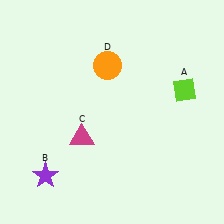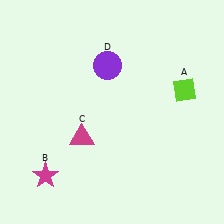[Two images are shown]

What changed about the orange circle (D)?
In Image 1, D is orange. In Image 2, it changed to purple.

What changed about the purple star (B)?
In Image 1, B is purple. In Image 2, it changed to magenta.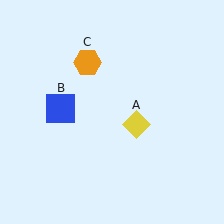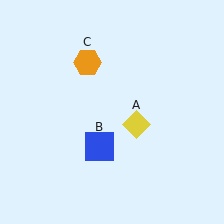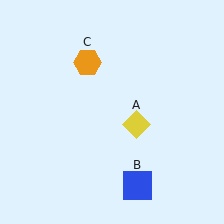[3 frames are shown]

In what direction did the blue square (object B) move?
The blue square (object B) moved down and to the right.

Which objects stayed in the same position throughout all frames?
Yellow diamond (object A) and orange hexagon (object C) remained stationary.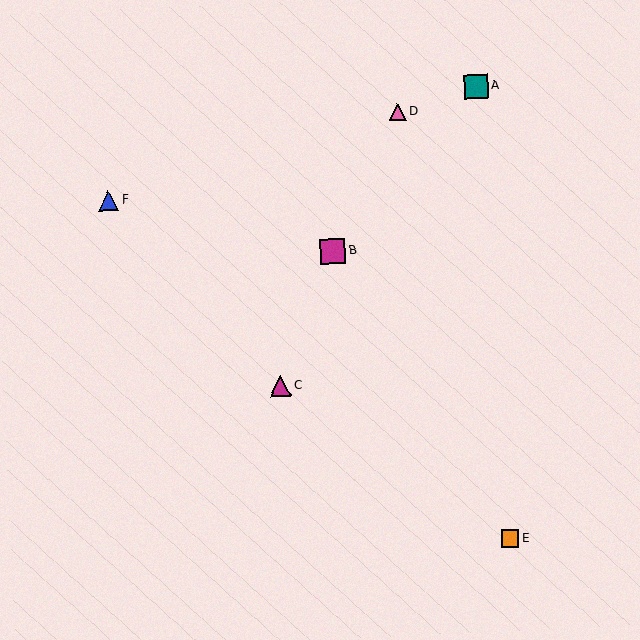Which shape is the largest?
The magenta square (labeled B) is the largest.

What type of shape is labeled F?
Shape F is a blue triangle.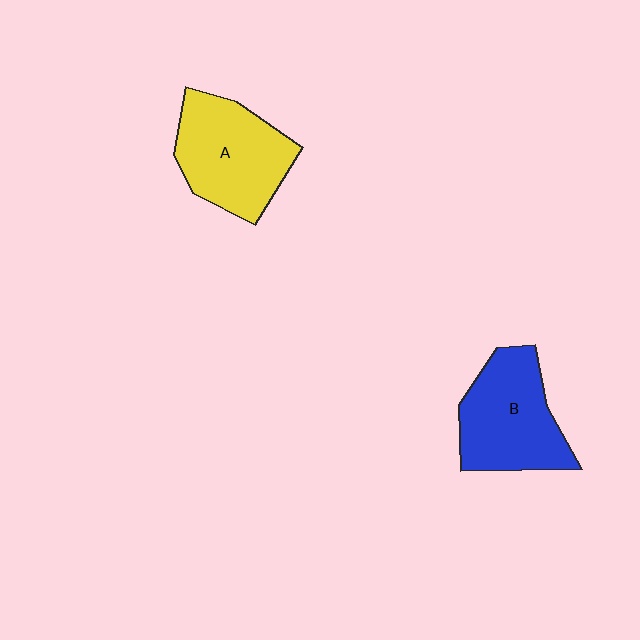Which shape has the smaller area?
Shape B (blue).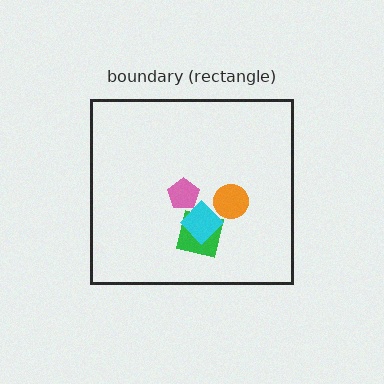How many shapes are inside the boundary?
4 inside, 0 outside.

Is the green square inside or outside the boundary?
Inside.